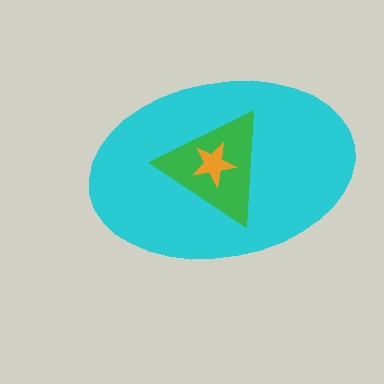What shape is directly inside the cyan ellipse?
The green triangle.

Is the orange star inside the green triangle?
Yes.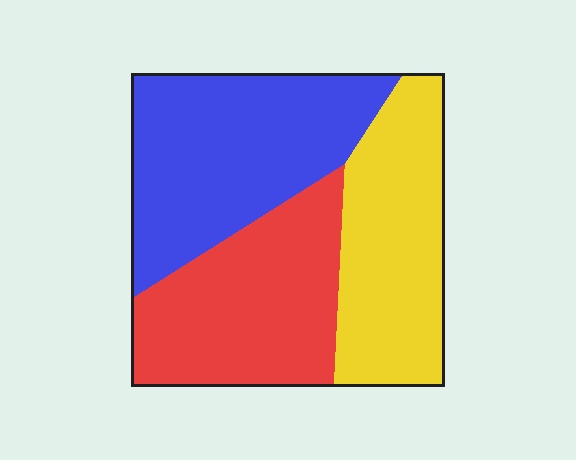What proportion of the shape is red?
Red takes up about one third (1/3) of the shape.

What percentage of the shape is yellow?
Yellow takes up between a sixth and a third of the shape.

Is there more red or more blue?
Blue.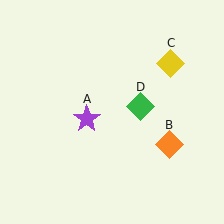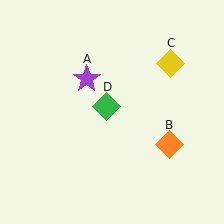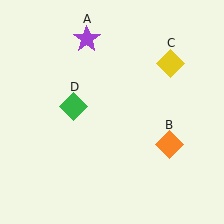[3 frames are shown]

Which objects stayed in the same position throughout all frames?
Orange diamond (object B) and yellow diamond (object C) remained stationary.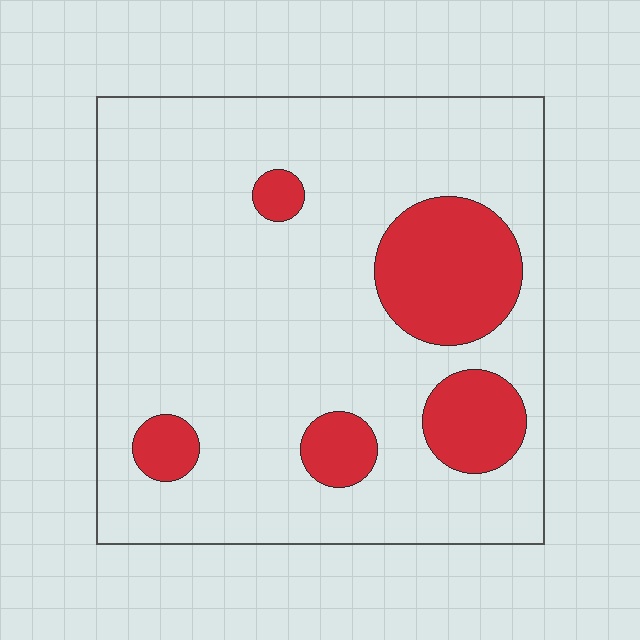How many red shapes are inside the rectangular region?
5.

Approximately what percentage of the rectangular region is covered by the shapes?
Approximately 20%.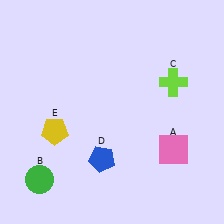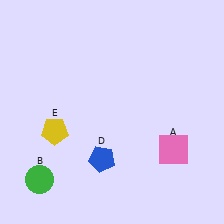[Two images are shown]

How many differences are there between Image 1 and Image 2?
There is 1 difference between the two images.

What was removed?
The lime cross (C) was removed in Image 2.